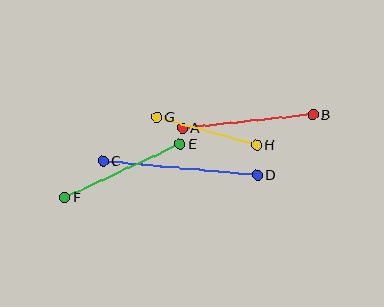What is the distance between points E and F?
The distance is approximately 127 pixels.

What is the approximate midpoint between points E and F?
The midpoint is at approximately (123, 170) pixels.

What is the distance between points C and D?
The distance is approximately 155 pixels.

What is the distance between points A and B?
The distance is approximately 131 pixels.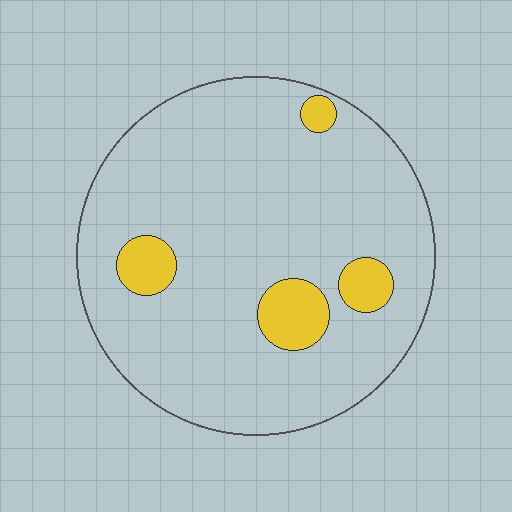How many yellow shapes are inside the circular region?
4.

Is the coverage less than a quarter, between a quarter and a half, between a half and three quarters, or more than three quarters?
Less than a quarter.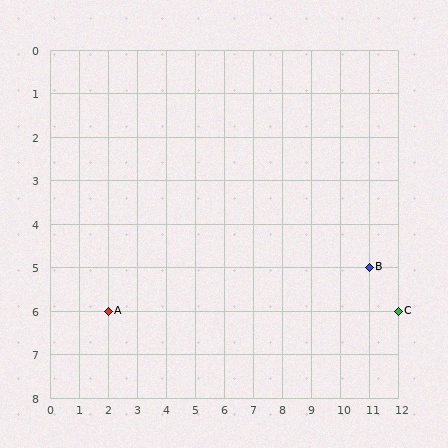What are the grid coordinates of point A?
Point A is at grid coordinates (2, 6).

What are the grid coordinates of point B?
Point B is at grid coordinates (11, 5).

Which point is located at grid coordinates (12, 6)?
Point C is at (12, 6).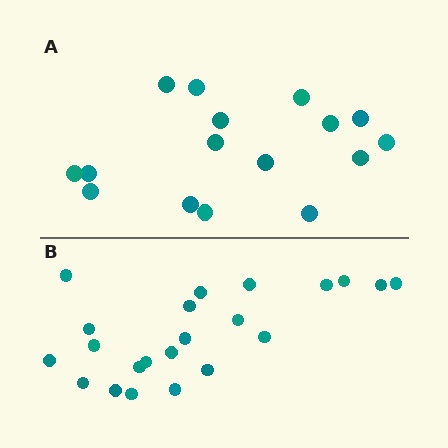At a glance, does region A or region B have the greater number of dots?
Region B (the bottom region) has more dots.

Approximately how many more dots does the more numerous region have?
Region B has about 6 more dots than region A.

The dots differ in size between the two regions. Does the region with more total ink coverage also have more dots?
No. Region A has more total ink coverage because its dots are larger, but region B actually contains more individual dots. Total area can be misleading — the number of items is what matters here.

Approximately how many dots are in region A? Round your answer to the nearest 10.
About 20 dots. (The exact count is 16, which rounds to 20.)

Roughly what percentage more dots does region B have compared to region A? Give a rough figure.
About 40% more.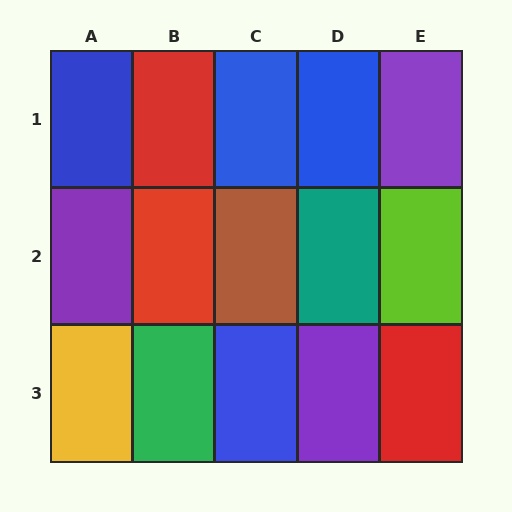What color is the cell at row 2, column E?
Lime.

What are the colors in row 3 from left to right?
Yellow, green, blue, purple, red.